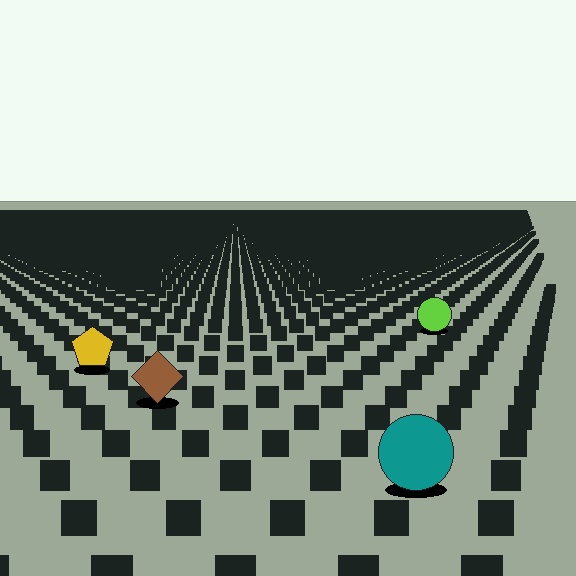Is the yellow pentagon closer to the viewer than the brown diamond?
No. The brown diamond is closer — you can tell from the texture gradient: the ground texture is coarser near it.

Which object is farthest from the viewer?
The lime circle is farthest from the viewer. It appears smaller and the ground texture around it is denser.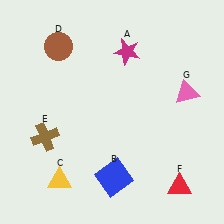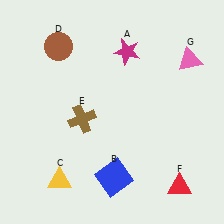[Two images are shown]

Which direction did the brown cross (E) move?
The brown cross (E) moved right.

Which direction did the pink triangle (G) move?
The pink triangle (G) moved up.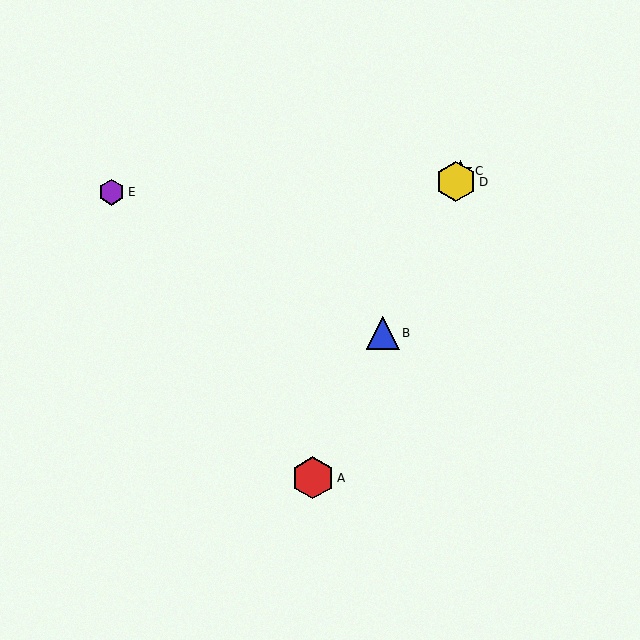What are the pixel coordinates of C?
Object C is at (461, 171).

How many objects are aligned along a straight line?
4 objects (A, B, C, D) are aligned along a straight line.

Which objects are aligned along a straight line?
Objects A, B, C, D are aligned along a straight line.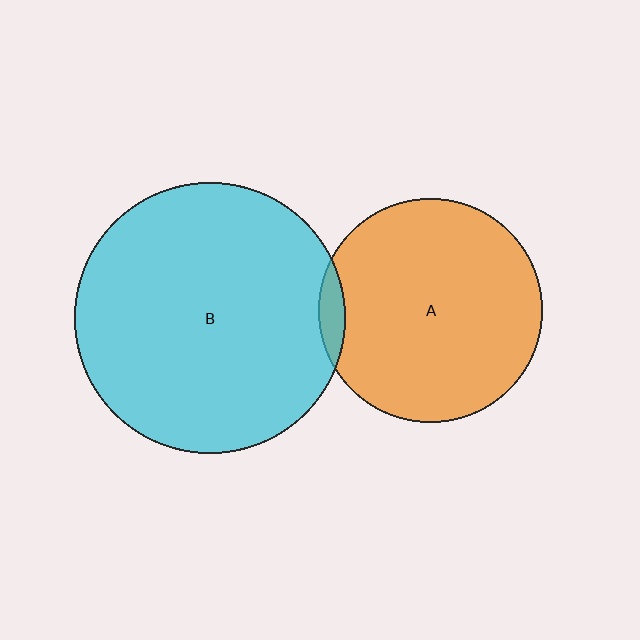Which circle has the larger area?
Circle B (cyan).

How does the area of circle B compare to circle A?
Approximately 1.5 times.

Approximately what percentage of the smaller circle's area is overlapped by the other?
Approximately 5%.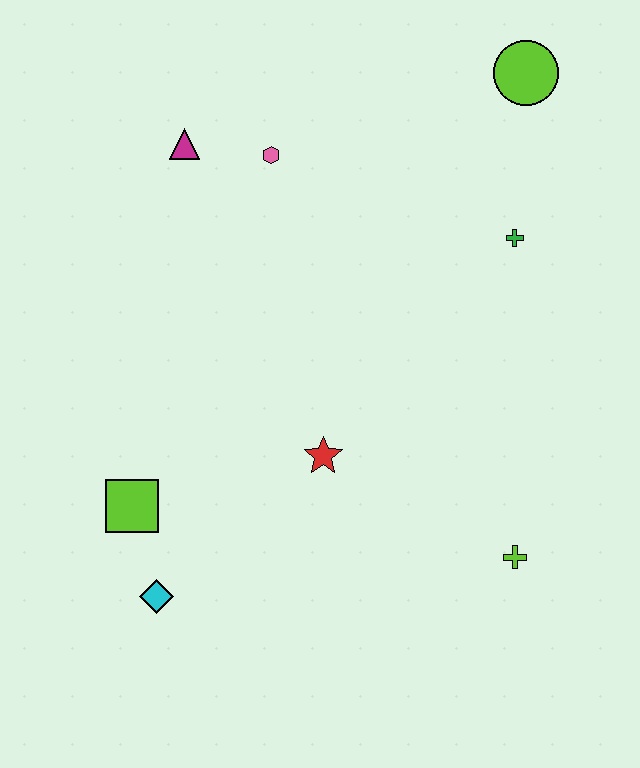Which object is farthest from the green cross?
The cyan diamond is farthest from the green cross.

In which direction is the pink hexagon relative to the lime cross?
The pink hexagon is above the lime cross.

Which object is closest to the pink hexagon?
The magenta triangle is closest to the pink hexagon.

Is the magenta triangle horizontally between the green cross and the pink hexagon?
No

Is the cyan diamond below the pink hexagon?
Yes